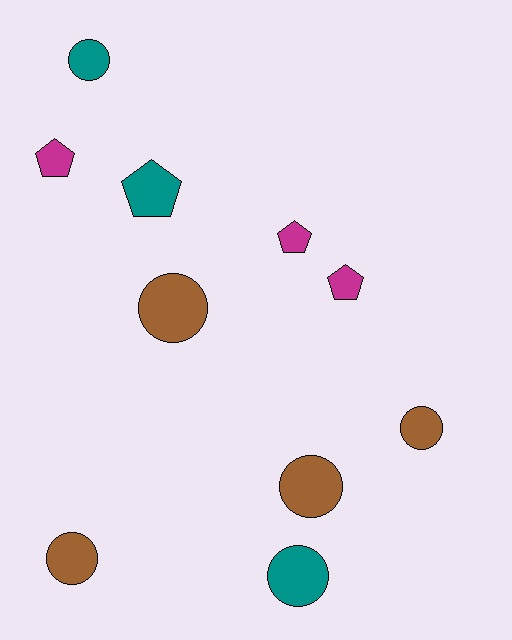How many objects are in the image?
There are 10 objects.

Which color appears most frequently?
Brown, with 4 objects.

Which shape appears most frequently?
Circle, with 6 objects.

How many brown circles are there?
There are 4 brown circles.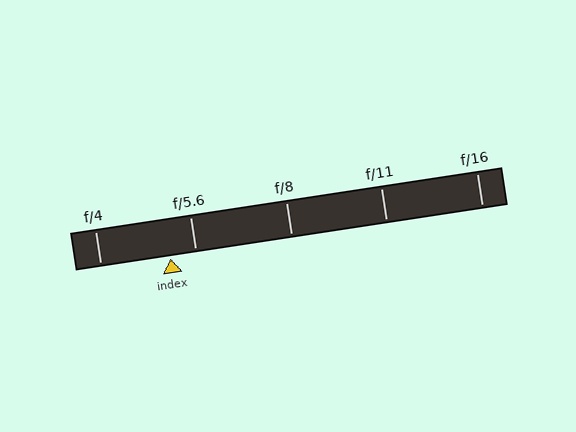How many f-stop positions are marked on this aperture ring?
There are 5 f-stop positions marked.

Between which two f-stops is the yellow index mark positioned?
The index mark is between f/4 and f/5.6.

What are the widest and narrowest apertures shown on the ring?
The widest aperture shown is f/4 and the narrowest is f/16.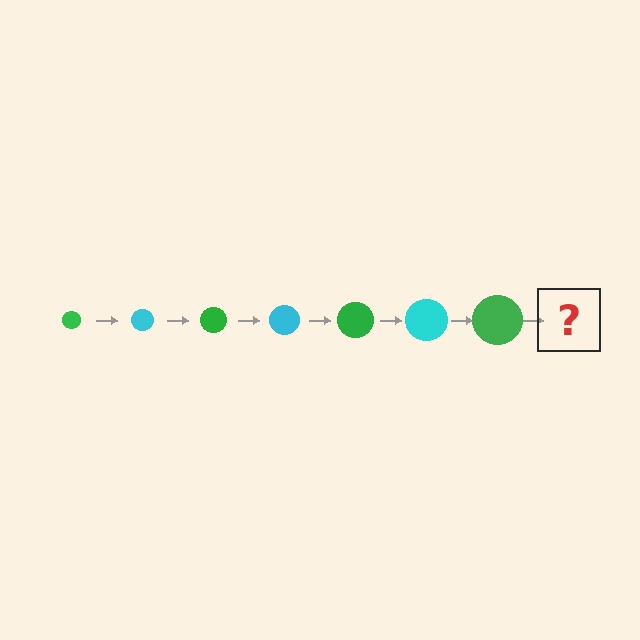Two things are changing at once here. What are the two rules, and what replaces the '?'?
The two rules are that the circle grows larger each step and the color cycles through green and cyan. The '?' should be a cyan circle, larger than the previous one.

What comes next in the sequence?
The next element should be a cyan circle, larger than the previous one.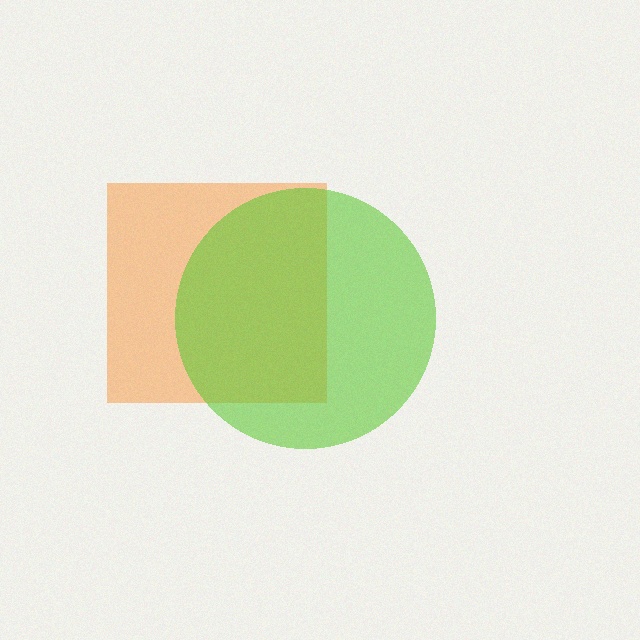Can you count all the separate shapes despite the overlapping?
Yes, there are 2 separate shapes.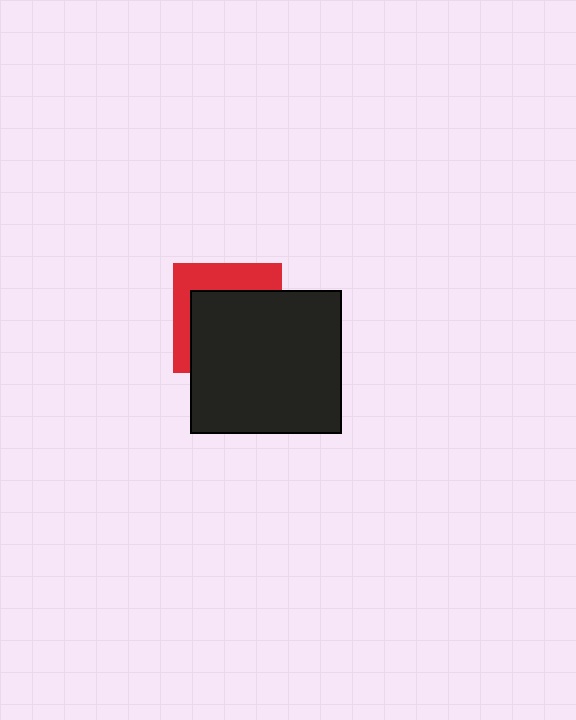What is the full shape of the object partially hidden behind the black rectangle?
The partially hidden object is a red square.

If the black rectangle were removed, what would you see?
You would see the complete red square.